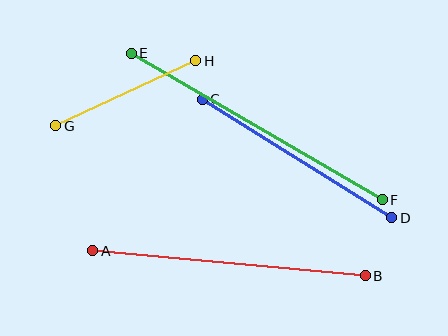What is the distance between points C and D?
The distance is approximately 223 pixels.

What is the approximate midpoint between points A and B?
The midpoint is at approximately (229, 263) pixels.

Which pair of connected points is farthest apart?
Points E and F are farthest apart.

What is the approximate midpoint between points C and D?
The midpoint is at approximately (297, 158) pixels.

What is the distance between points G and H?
The distance is approximately 154 pixels.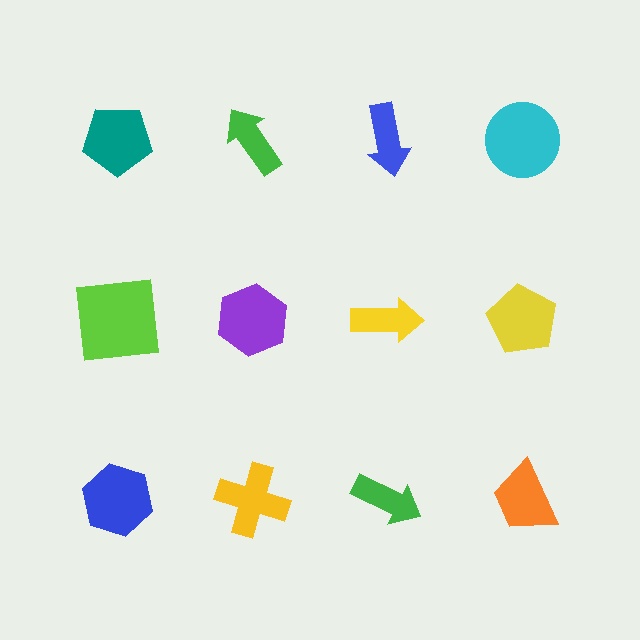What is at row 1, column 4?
A cyan circle.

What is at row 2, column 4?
A yellow pentagon.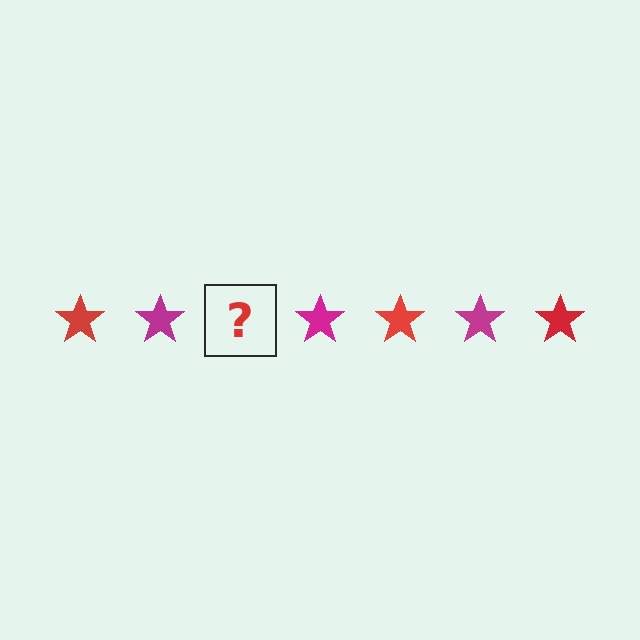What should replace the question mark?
The question mark should be replaced with a red star.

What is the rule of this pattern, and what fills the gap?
The rule is that the pattern cycles through red, magenta stars. The gap should be filled with a red star.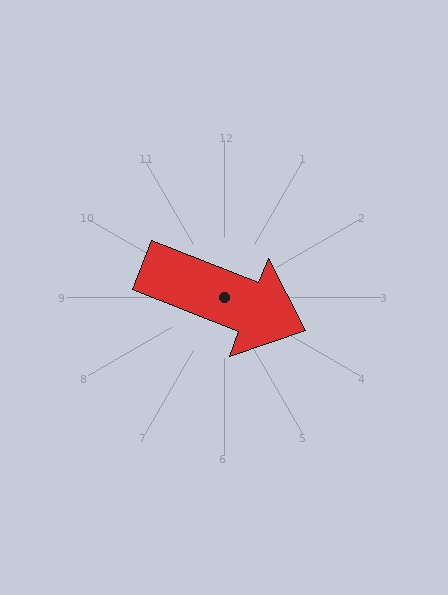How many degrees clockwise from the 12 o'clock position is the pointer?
Approximately 112 degrees.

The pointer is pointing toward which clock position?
Roughly 4 o'clock.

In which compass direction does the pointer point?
East.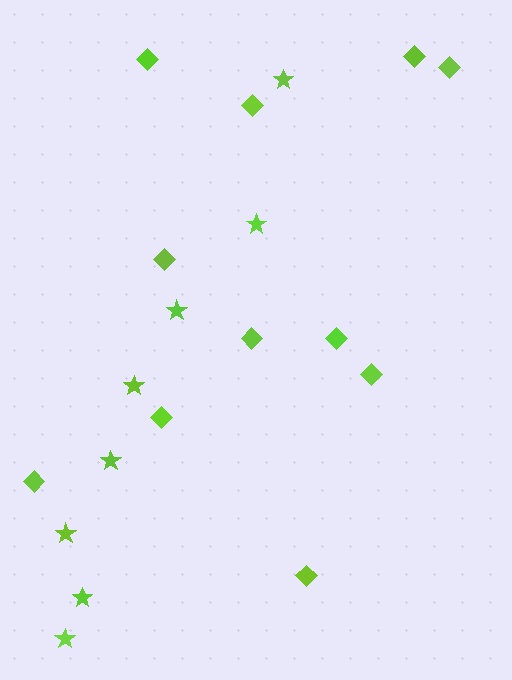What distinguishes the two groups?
There are 2 groups: one group of stars (8) and one group of diamonds (11).